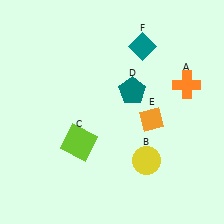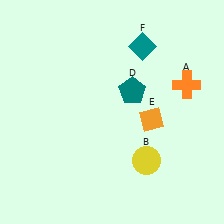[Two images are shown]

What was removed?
The lime square (C) was removed in Image 2.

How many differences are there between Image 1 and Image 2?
There is 1 difference between the two images.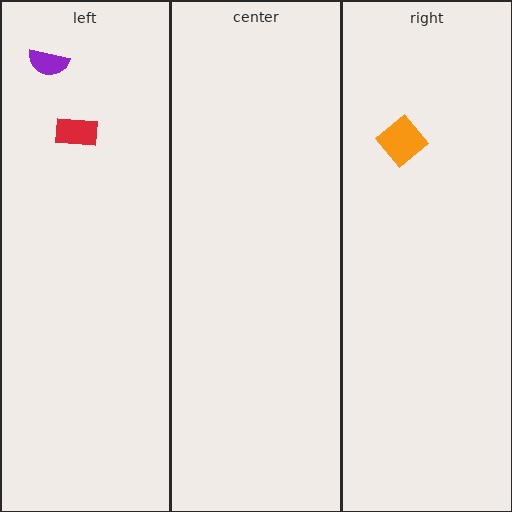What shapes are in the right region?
The orange diamond.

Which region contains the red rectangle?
The left region.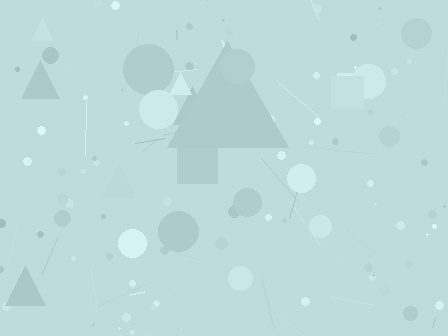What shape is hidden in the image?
A triangle is hidden in the image.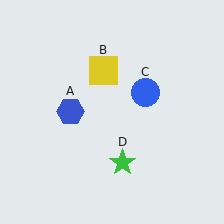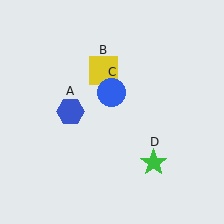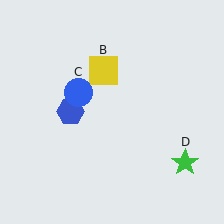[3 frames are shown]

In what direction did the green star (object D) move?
The green star (object D) moved right.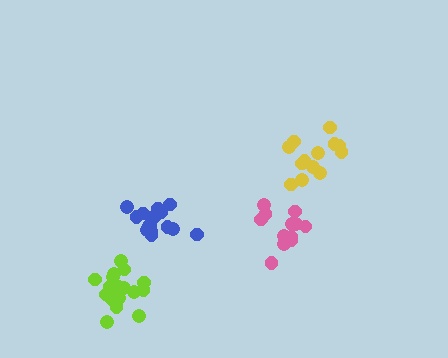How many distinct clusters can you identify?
There are 4 distinct clusters.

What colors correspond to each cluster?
The clusters are colored: blue, yellow, pink, lime.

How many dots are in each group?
Group 1: 17 dots, Group 2: 13 dots, Group 3: 13 dots, Group 4: 19 dots (62 total).